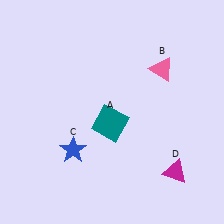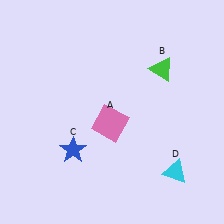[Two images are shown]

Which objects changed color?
A changed from teal to pink. B changed from pink to green. D changed from magenta to cyan.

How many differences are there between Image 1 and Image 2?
There are 3 differences between the two images.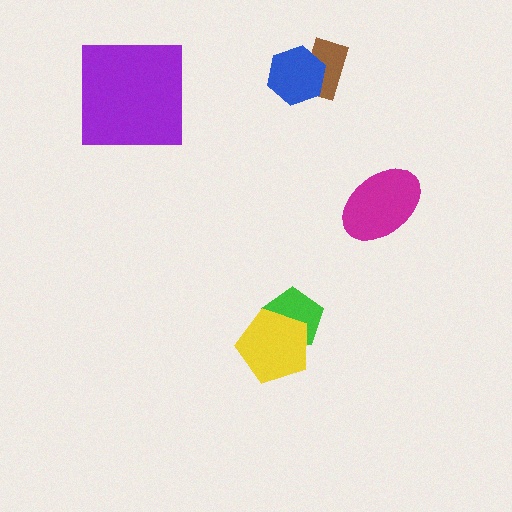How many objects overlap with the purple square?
0 objects overlap with the purple square.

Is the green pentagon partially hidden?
Yes, it is partially covered by another shape.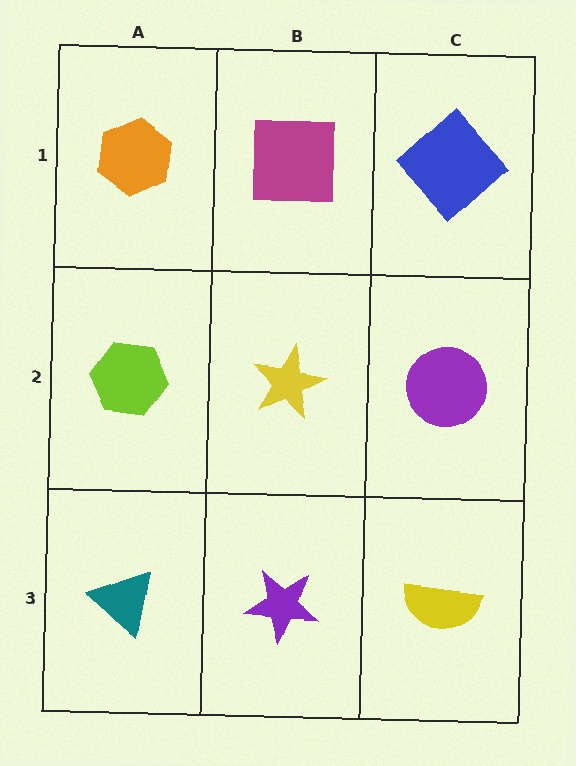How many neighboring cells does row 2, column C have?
3.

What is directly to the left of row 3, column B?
A teal triangle.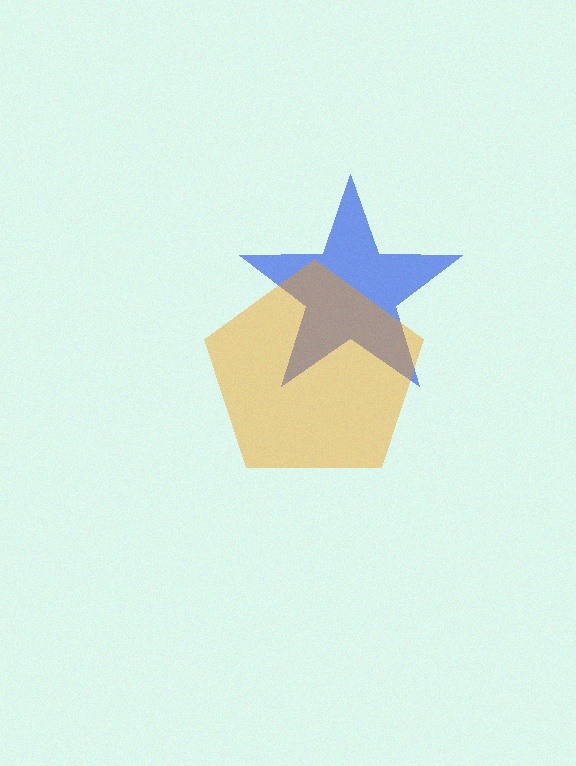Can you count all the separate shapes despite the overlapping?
Yes, there are 2 separate shapes.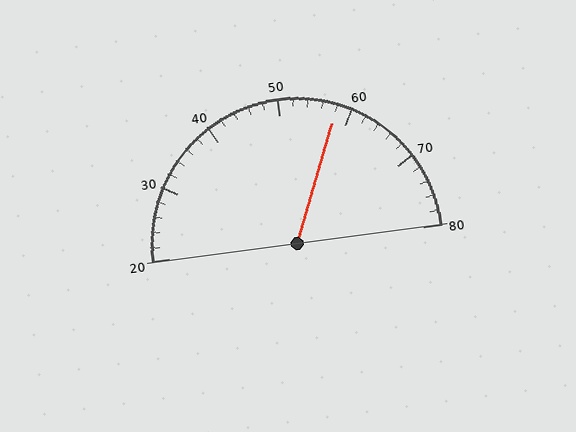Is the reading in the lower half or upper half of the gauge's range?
The reading is in the upper half of the range (20 to 80).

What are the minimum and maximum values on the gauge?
The gauge ranges from 20 to 80.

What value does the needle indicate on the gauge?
The needle indicates approximately 58.